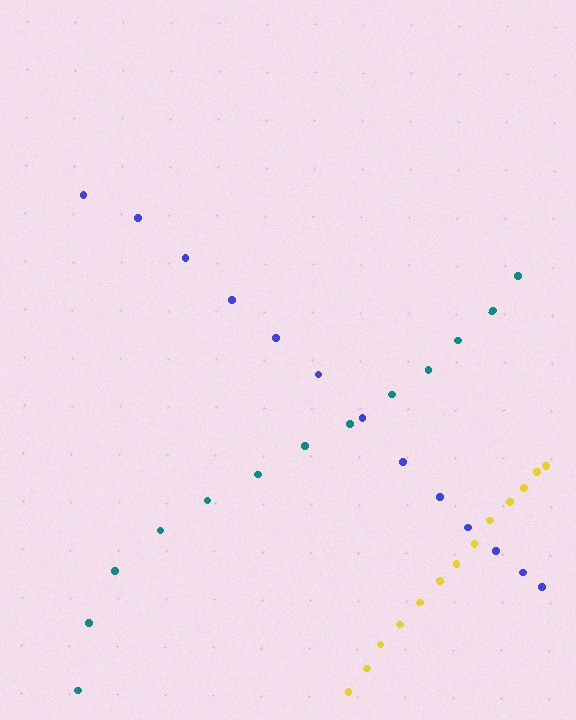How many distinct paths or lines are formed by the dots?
There are 3 distinct paths.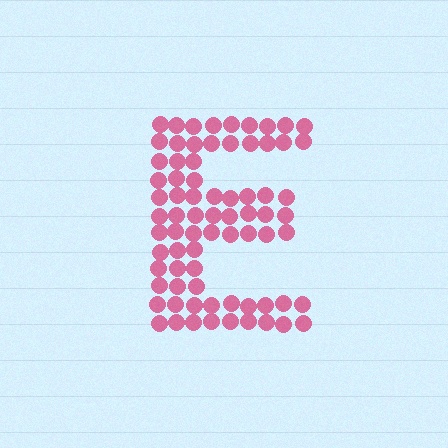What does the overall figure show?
The overall figure shows the letter E.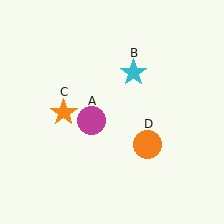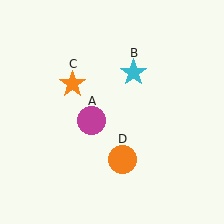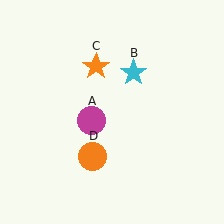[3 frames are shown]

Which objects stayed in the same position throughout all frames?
Magenta circle (object A) and cyan star (object B) remained stationary.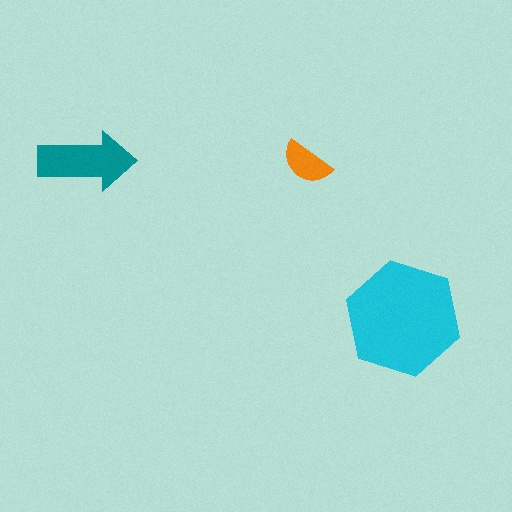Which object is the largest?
The cyan hexagon.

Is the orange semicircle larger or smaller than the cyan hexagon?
Smaller.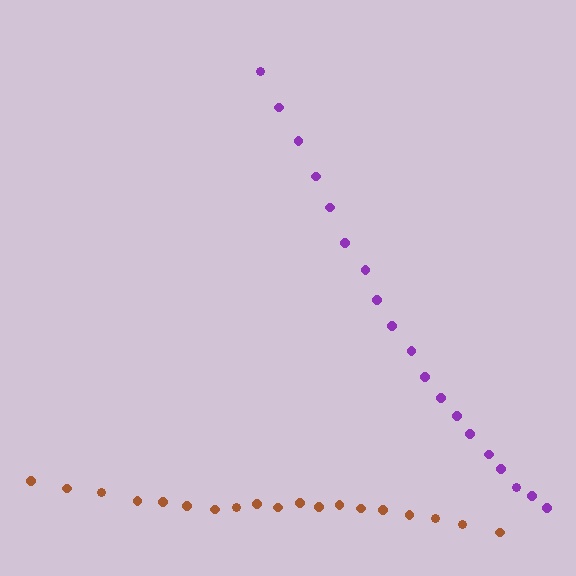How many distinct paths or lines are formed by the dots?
There are 2 distinct paths.